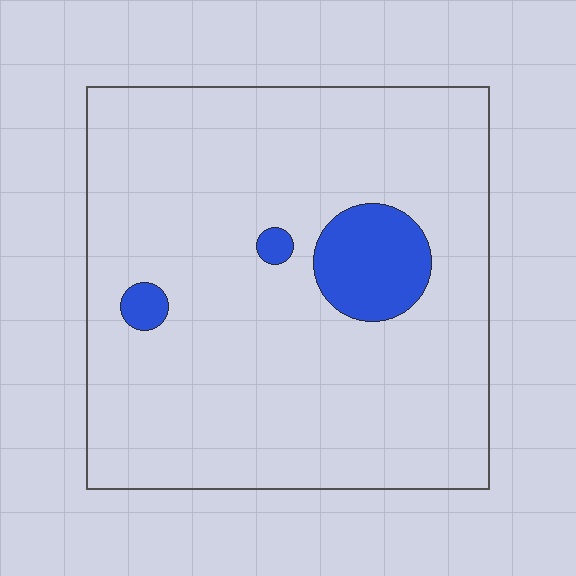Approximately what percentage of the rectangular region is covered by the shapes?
Approximately 10%.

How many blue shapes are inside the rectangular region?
3.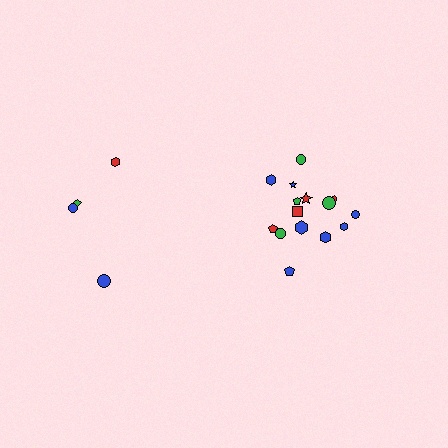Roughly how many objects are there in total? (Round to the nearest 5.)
Roughly 20 objects in total.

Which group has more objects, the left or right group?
The right group.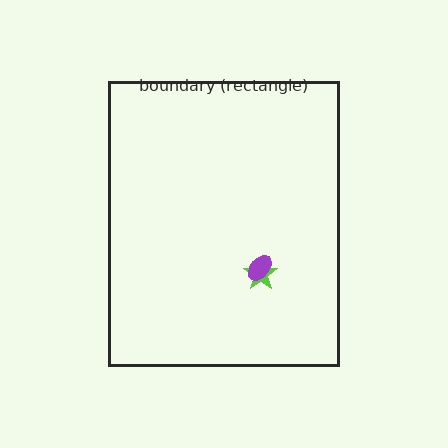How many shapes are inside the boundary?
2 inside, 0 outside.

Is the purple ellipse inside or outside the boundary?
Inside.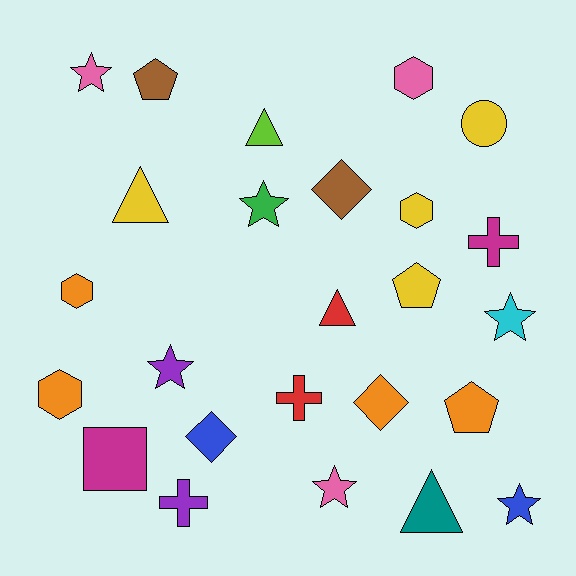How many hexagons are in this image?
There are 4 hexagons.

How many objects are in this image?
There are 25 objects.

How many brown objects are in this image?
There are 2 brown objects.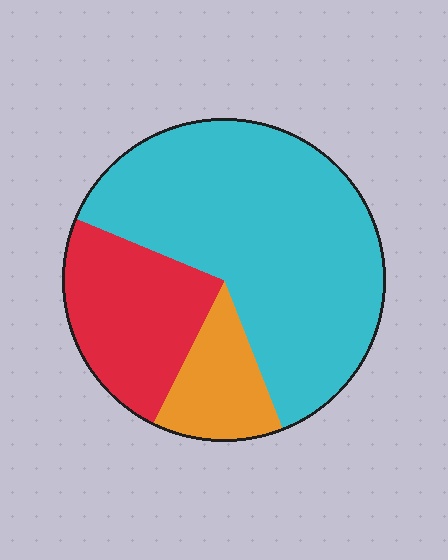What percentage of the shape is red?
Red takes up about one quarter (1/4) of the shape.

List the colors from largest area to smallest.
From largest to smallest: cyan, red, orange.